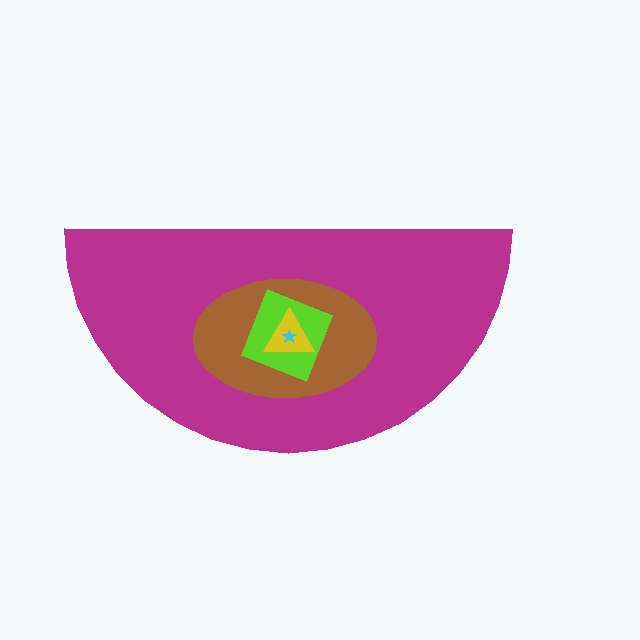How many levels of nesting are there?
5.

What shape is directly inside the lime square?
The yellow triangle.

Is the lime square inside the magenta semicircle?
Yes.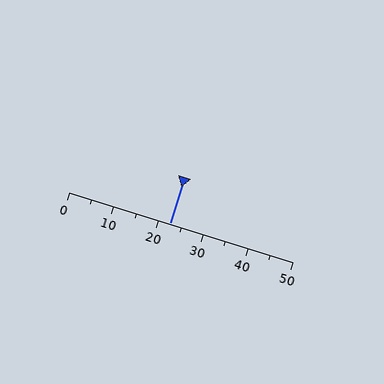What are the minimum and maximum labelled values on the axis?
The axis runs from 0 to 50.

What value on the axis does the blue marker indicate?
The marker indicates approximately 22.5.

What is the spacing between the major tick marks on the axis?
The major ticks are spaced 10 apart.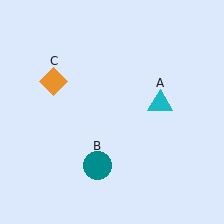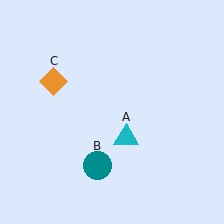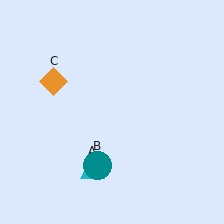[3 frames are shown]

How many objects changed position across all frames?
1 object changed position: cyan triangle (object A).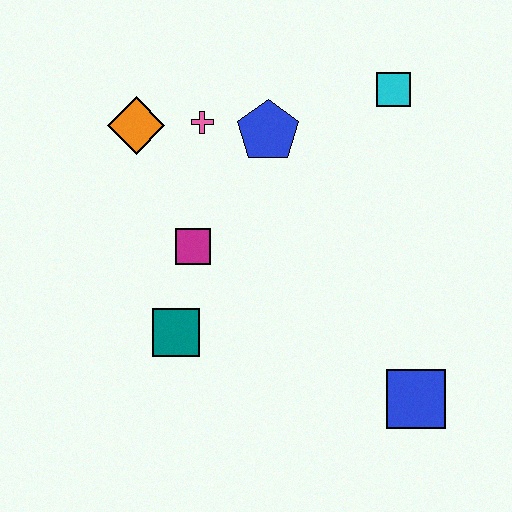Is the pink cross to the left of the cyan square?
Yes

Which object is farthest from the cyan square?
The teal square is farthest from the cyan square.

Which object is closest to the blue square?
The teal square is closest to the blue square.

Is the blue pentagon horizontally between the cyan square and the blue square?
No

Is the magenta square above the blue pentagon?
No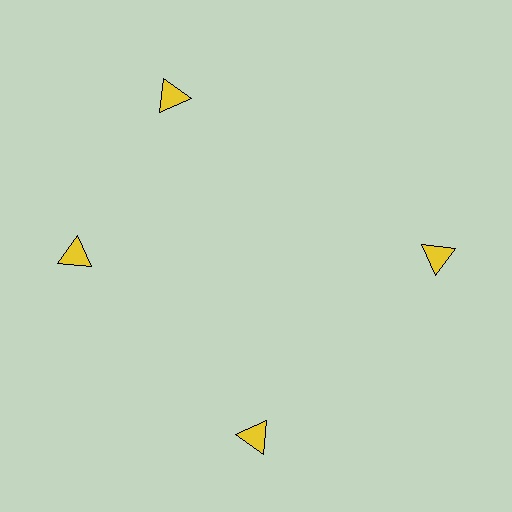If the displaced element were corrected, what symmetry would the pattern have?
It would have 4-fold rotational symmetry — the pattern would map onto itself every 90 degrees.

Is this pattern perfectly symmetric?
No. The 4 yellow triangles are arranged in a ring, but one element near the 12 o'clock position is rotated out of alignment along the ring, breaking the 4-fold rotational symmetry.